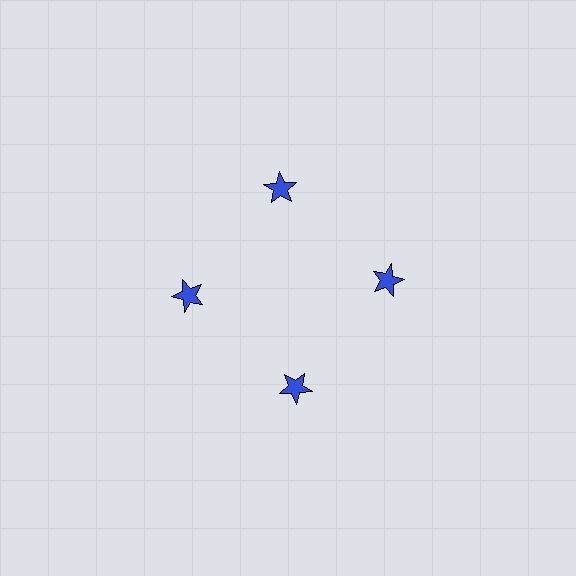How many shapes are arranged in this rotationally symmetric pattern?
There are 4 shapes, arranged in 4 groups of 1.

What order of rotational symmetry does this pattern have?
This pattern has 4-fold rotational symmetry.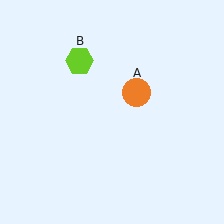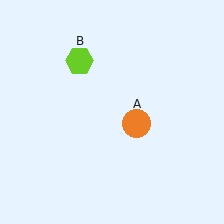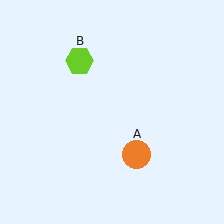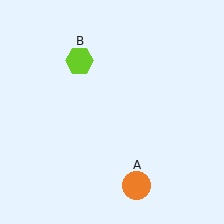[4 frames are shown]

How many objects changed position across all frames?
1 object changed position: orange circle (object A).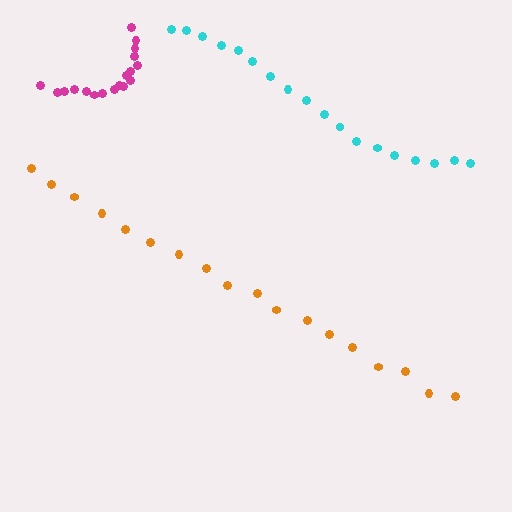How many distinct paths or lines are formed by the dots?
There are 3 distinct paths.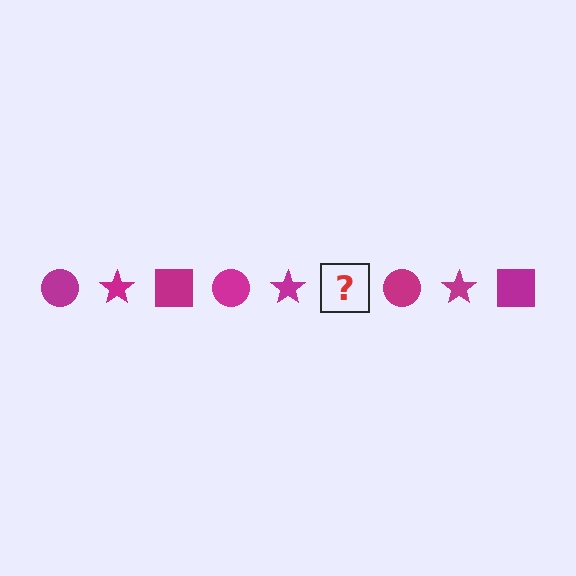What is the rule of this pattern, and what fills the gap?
The rule is that the pattern cycles through circle, star, square shapes in magenta. The gap should be filled with a magenta square.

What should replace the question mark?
The question mark should be replaced with a magenta square.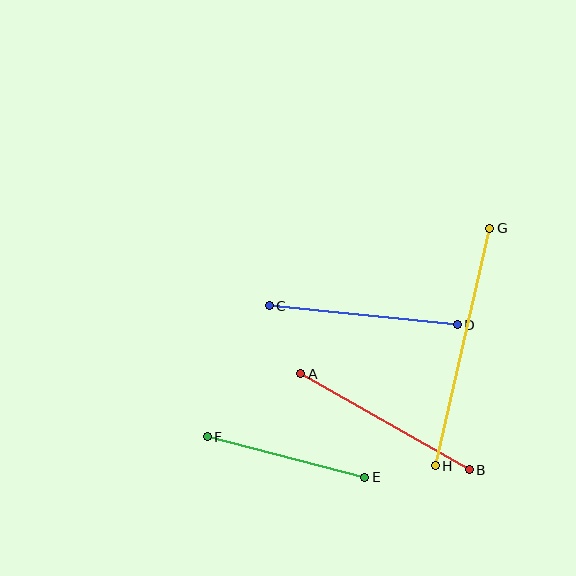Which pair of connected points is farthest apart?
Points G and H are farthest apart.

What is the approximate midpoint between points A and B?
The midpoint is at approximately (385, 422) pixels.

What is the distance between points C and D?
The distance is approximately 189 pixels.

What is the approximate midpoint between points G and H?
The midpoint is at approximately (462, 347) pixels.